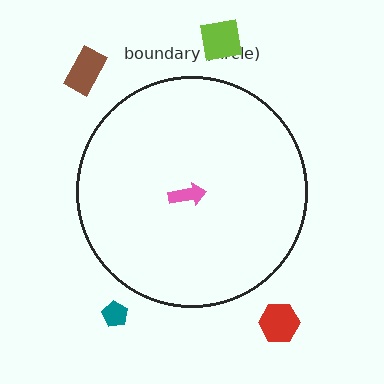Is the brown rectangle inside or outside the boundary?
Outside.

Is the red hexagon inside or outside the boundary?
Outside.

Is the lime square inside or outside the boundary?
Outside.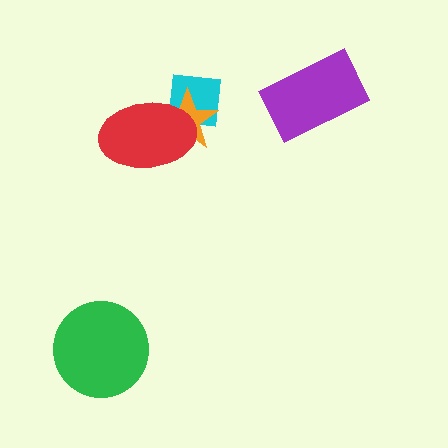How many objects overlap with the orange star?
2 objects overlap with the orange star.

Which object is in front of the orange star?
The red ellipse is in front of the orange star.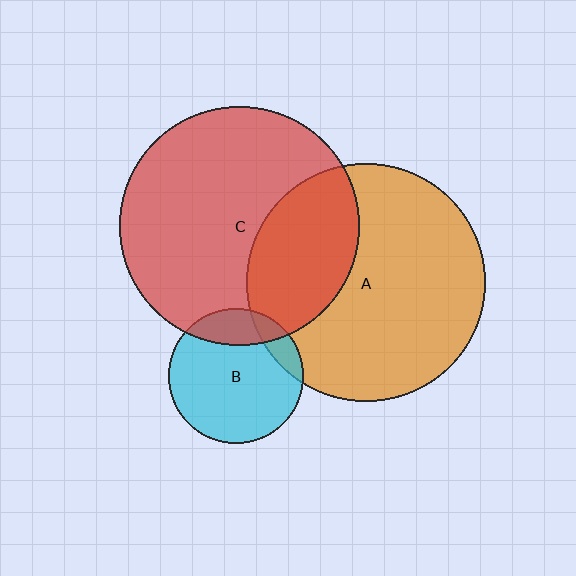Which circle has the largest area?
Circle C (red).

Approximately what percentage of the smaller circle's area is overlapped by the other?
Approximately 30%.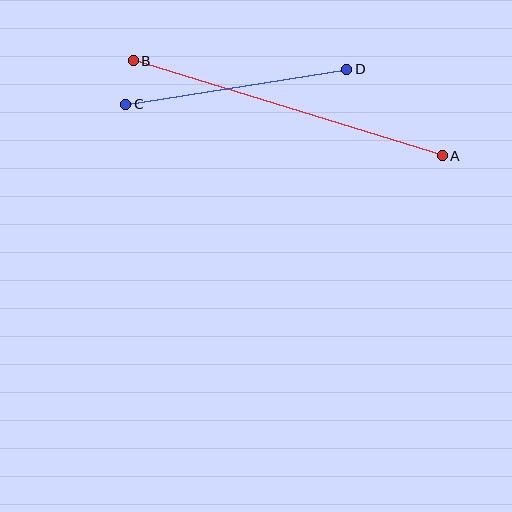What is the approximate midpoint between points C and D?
The midpoint is at approximately (236, 87) pixels.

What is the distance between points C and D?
The distance is approximately 224 pixels.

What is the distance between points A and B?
The distance is approximately 324 pixels.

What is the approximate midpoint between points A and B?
The midpoint is at approximately (288, 108) pixels.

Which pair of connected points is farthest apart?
Points A and B are farthest apart.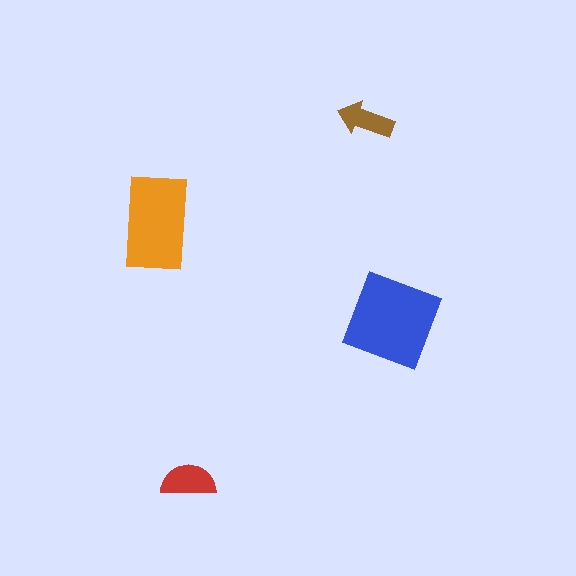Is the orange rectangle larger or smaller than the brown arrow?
Larger.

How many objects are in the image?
There are 4 objects in the image.